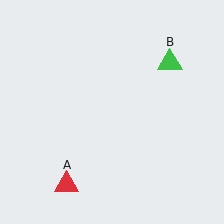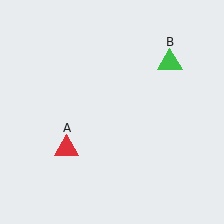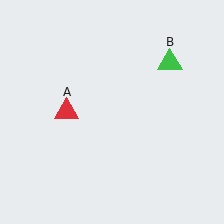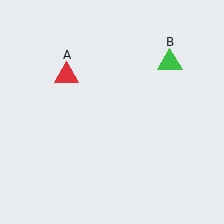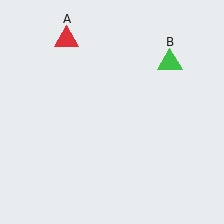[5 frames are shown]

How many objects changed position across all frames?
1 object changed position: red triangle (object A).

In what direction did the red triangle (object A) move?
The red triangle (object A) moved up.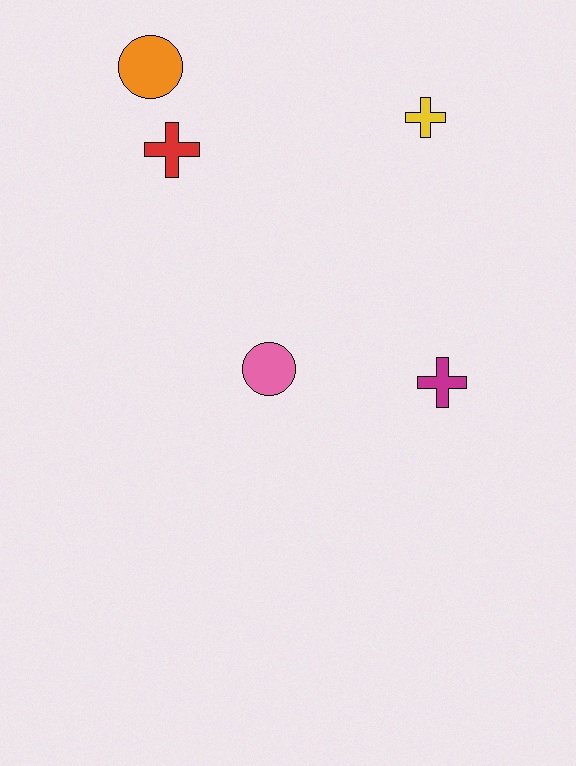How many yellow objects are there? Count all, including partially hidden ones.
There is 1 yellow object.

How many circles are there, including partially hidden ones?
There are 2 circles.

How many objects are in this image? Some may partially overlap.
There are 5 objects.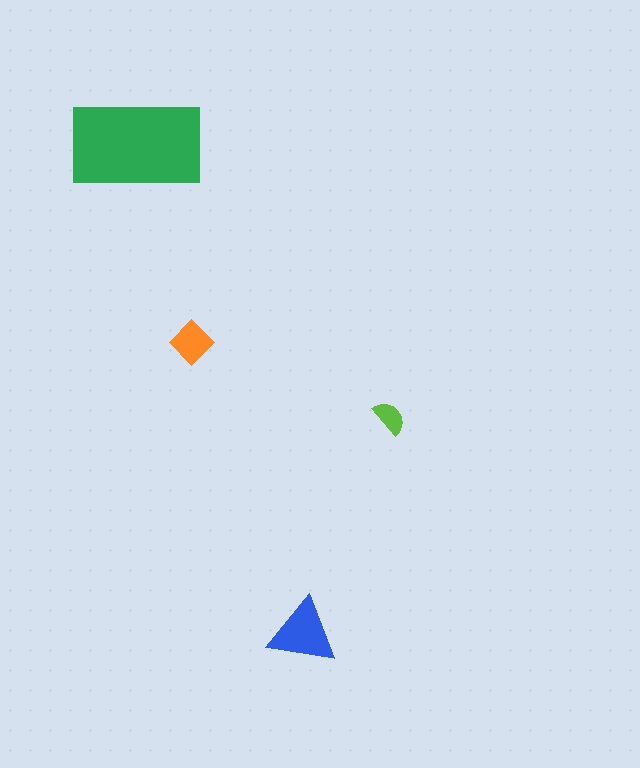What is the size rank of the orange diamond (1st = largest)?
3rd.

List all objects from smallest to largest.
The lime semicircle, the orange diamond, the blue triangle, the green rectangle.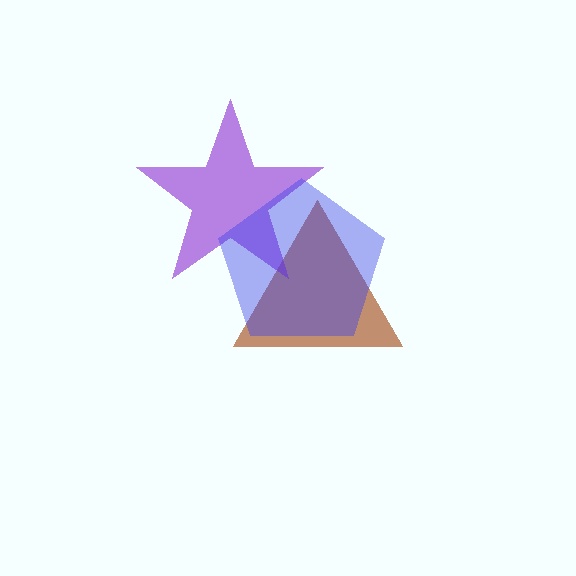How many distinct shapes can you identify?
There are 3 distinct shapes: a brown triangle, a purple star, a blue pentagon.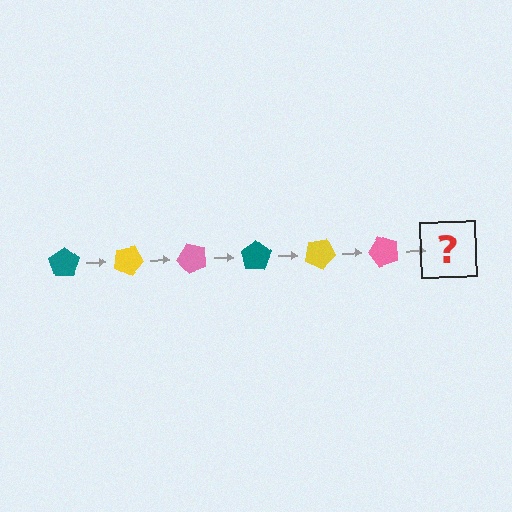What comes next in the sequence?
The next element should be a teal pentagon, rotated 150 degrees from the start.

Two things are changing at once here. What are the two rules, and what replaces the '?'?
The two rules are that it rotates 25 degrees each step and the color cycles through teal, yellow, and pink. The '?' should be a teal pentagon, rotated 150 degrees from the start.